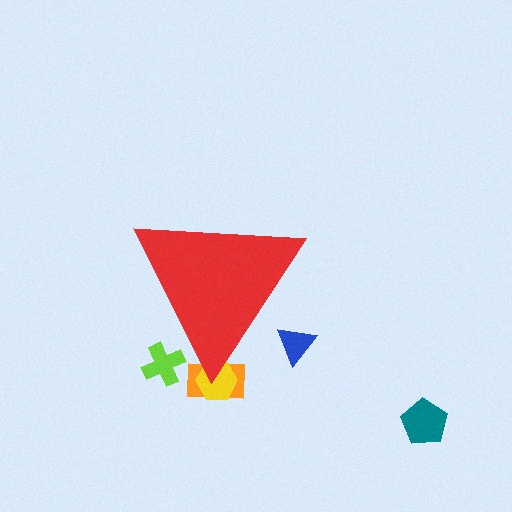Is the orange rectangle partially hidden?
Yes, the orange rectangle is partially hidden behind the red triangle.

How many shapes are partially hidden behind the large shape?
4 shapes are partially hidden.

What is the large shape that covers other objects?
A red triangle.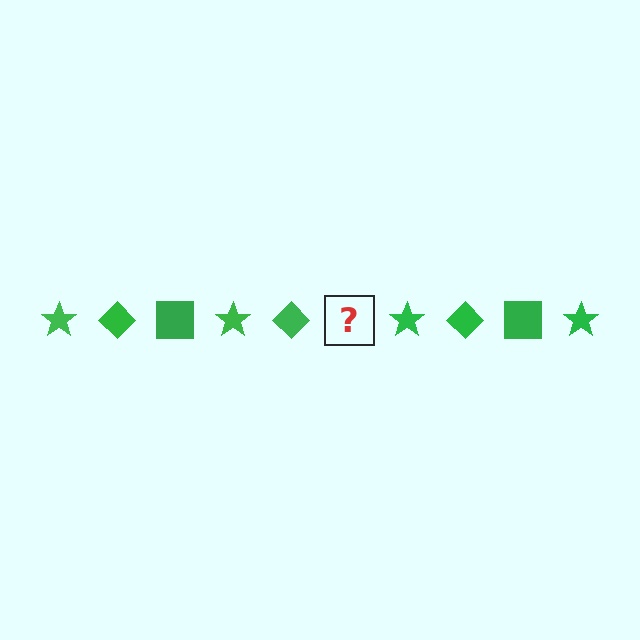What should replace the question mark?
The question mark should be replaced with a green square.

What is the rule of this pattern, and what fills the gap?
The rule is that the pattern cycles through star, diamond, square shapes in green. The gap should be filled with a green square.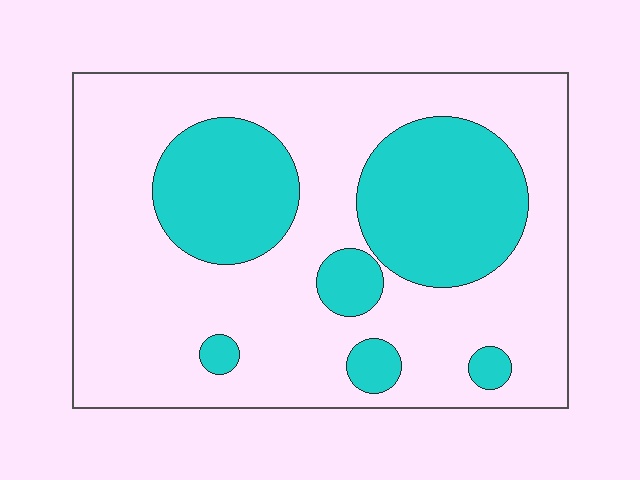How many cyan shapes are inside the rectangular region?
6.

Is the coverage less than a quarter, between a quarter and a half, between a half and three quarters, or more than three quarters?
Between a quarter and a half.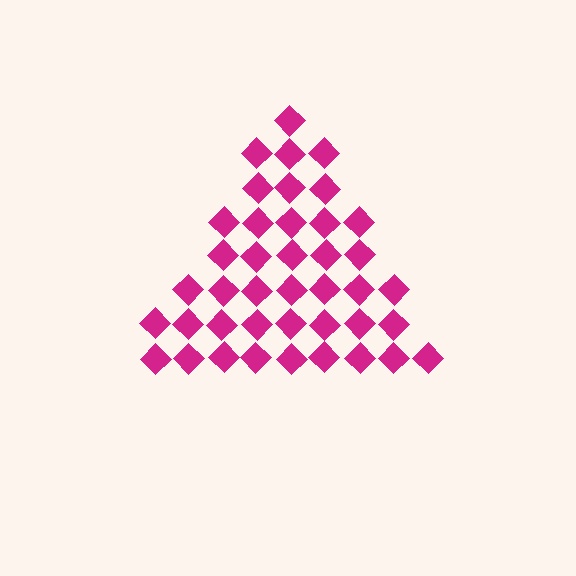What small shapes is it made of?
It is made of small diamonds.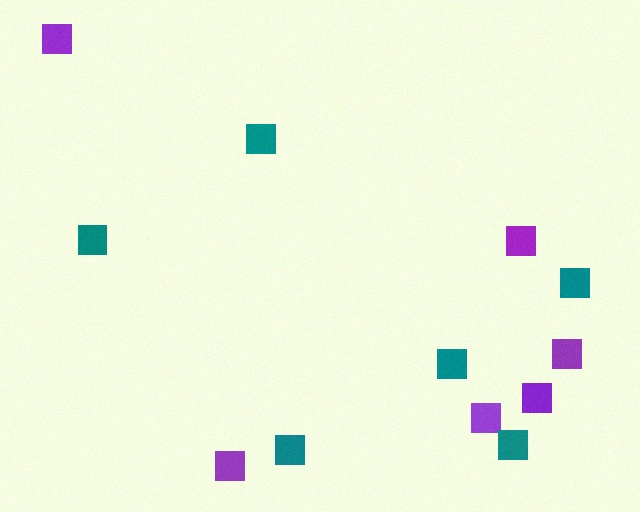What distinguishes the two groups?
There are 2 groups: one group of purple squares (6) and one group of teal squares (6).